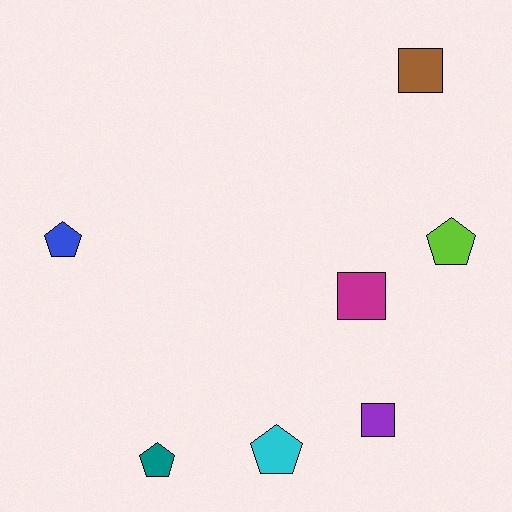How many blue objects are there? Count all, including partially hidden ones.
There is 1 blue object.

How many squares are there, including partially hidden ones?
There are 3 squares.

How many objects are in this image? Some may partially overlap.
There are 7 objects.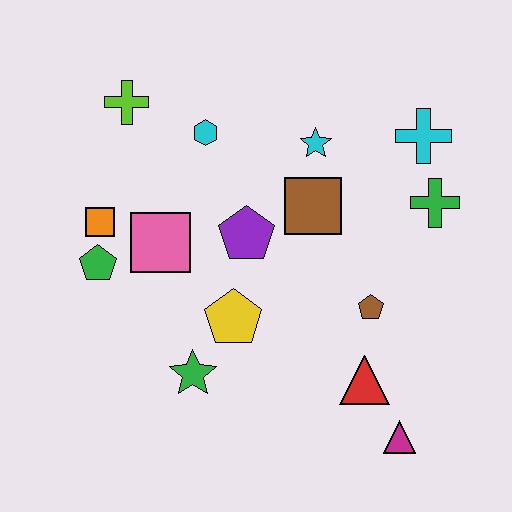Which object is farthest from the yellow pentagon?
The cyan cross is farthest from the yellow pentagon.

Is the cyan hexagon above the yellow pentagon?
Yes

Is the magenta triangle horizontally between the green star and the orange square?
No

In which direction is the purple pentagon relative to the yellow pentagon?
The purple pentagon is above the yellow pentagon.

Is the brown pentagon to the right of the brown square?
Yes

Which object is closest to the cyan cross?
The green cross is closest to the cyan cross.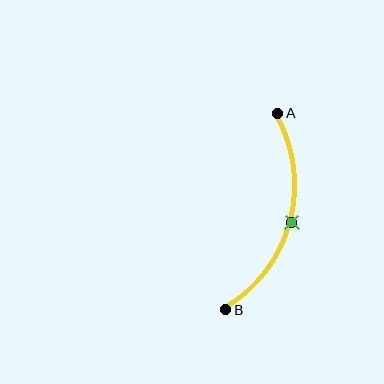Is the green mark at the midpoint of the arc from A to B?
Yes. The green mark lies on the arc at equal arc-length from both A and B — it is the arc midpoint.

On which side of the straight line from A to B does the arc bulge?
The arc bulges to the right of the straight line connecting A and B.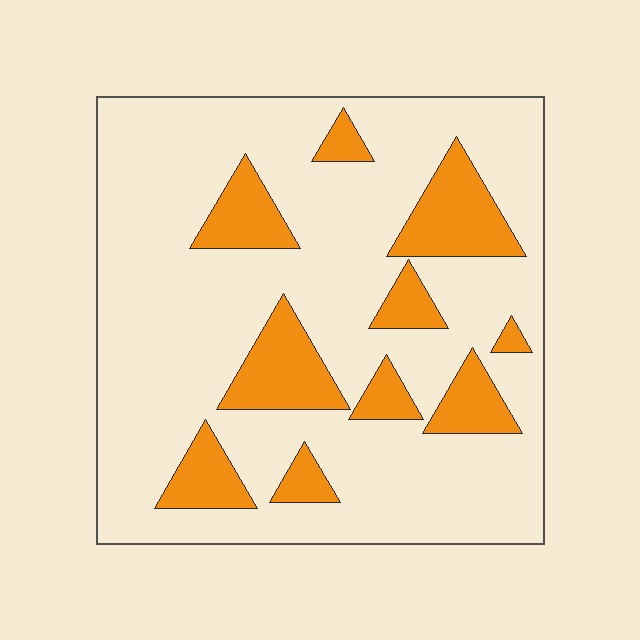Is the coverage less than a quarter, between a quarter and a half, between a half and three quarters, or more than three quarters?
Less than a quarter.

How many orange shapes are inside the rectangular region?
10.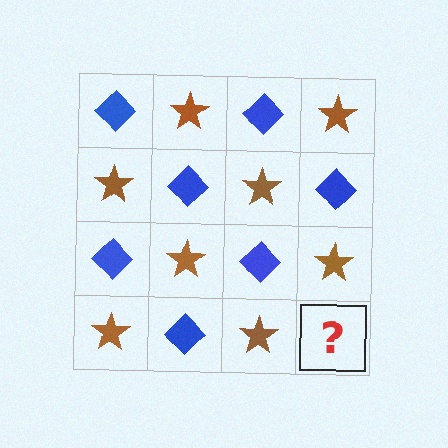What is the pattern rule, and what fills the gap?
The rule is that it alternates blue diamond and brown star in a checkerboard pattern. The gap should be filled with a blue diamond.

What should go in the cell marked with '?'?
The missing cell should contain a blue diamond.